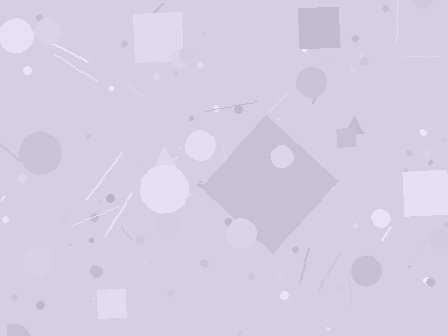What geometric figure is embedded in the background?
A diamond is embedded in the background.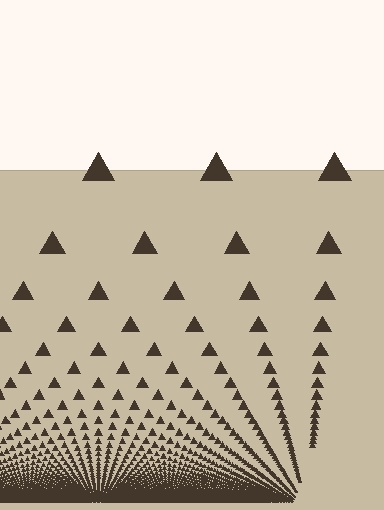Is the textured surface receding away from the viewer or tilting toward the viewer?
The surface appears to tilt toward the viewer. Texture elements get larger and sparser toward the top.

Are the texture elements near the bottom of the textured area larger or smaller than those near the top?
Smaller. The gradient is inverted — elements near the bottom are smaller and denser.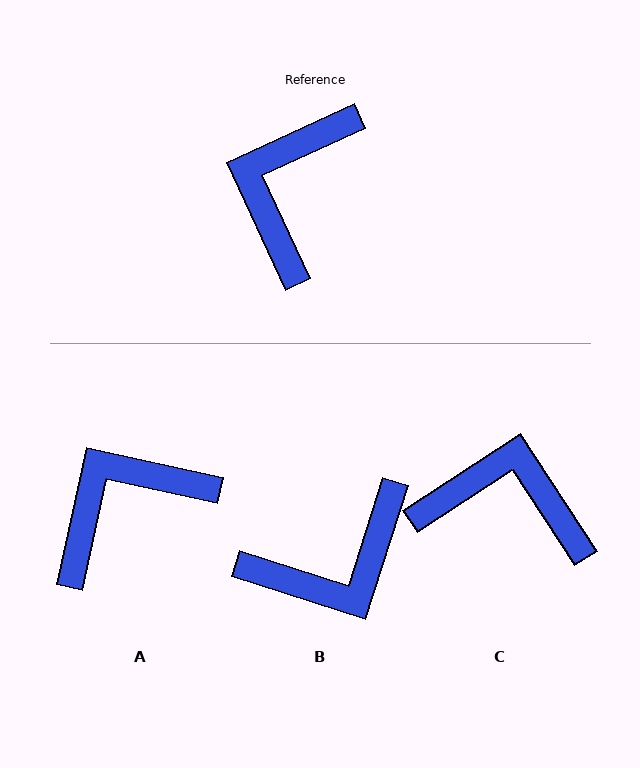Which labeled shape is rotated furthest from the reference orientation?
B, about 137 degrees away.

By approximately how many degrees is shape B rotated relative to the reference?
Approximately 137 degrees counter-clockwise.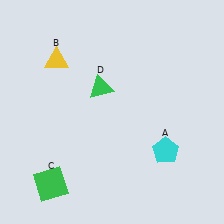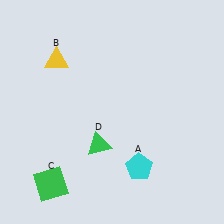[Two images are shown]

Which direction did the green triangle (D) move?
The green triangle (D) moved down.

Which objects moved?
The objects that moved are: the cyan pentagon (A), the green triangle (D).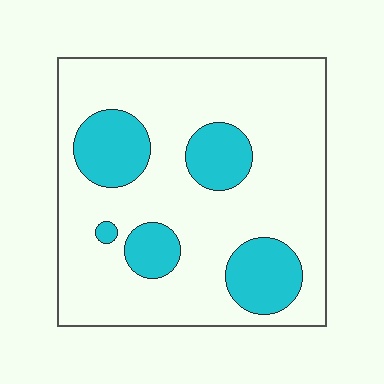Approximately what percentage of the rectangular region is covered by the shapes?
Approximately 20%.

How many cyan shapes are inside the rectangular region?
5.